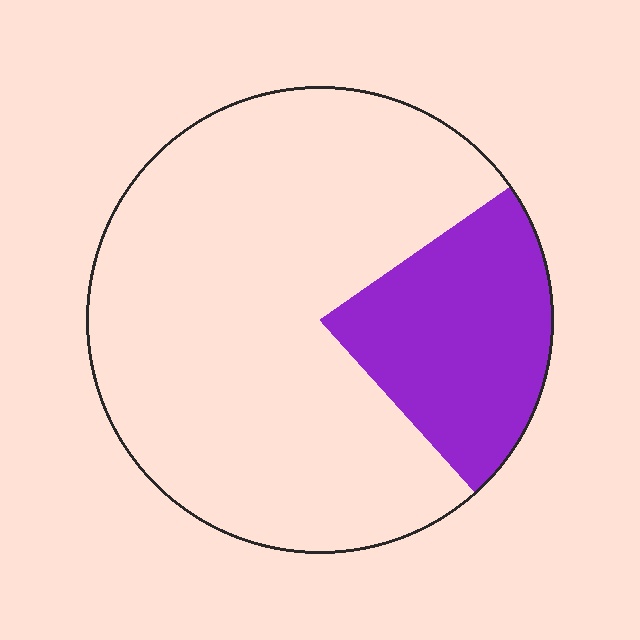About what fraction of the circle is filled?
About one quarter (1/4).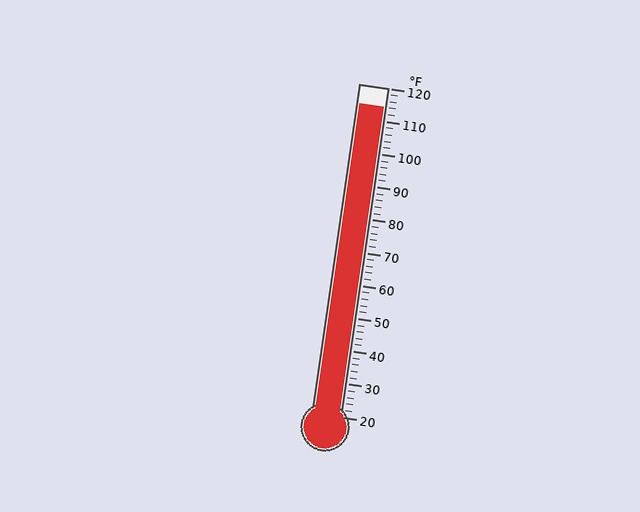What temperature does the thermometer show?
The thermometer shows approximately 114°F.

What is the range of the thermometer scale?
The thermometer scale ranges from 20°F to 120°F.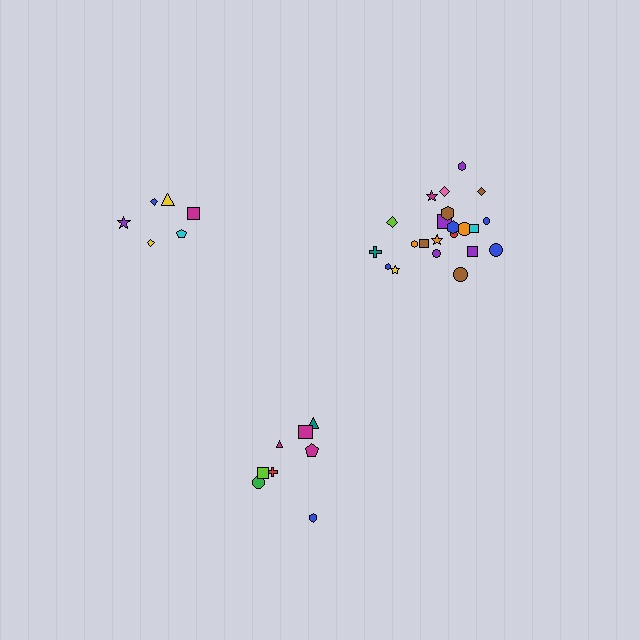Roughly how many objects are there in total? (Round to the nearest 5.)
Roughly 35 objects in total.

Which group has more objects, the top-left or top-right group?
The top-right group.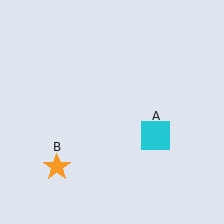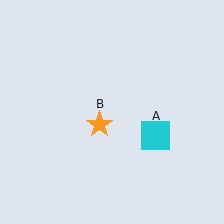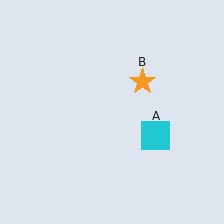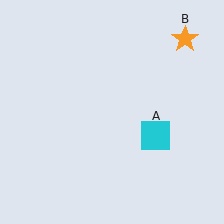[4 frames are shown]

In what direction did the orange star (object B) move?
The orange star (object B) moved up and to the right.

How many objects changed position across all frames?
1 object changed position: orange star (object B).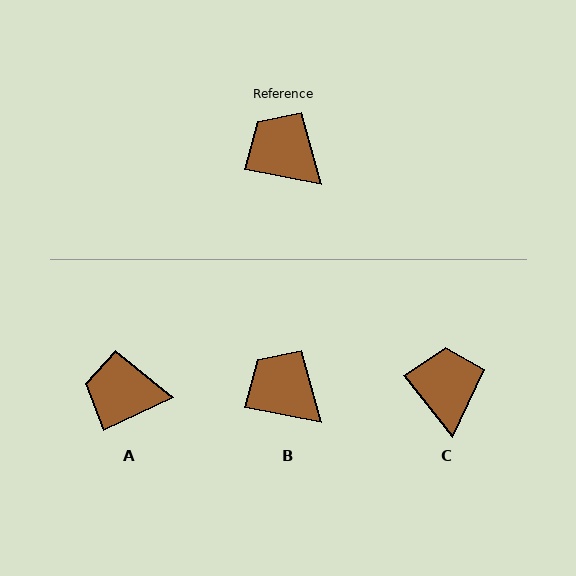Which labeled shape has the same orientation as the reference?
B.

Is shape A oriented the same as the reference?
No, it is off by about 36 degrees.